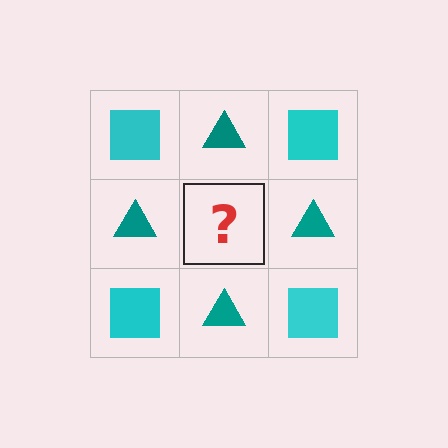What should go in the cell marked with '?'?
The missing cell should contain a cyan square.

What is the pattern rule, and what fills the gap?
The rule is that it alternates cyan square and teal triangle in a checkerboard pattern. The gap should be filled with a cyan square.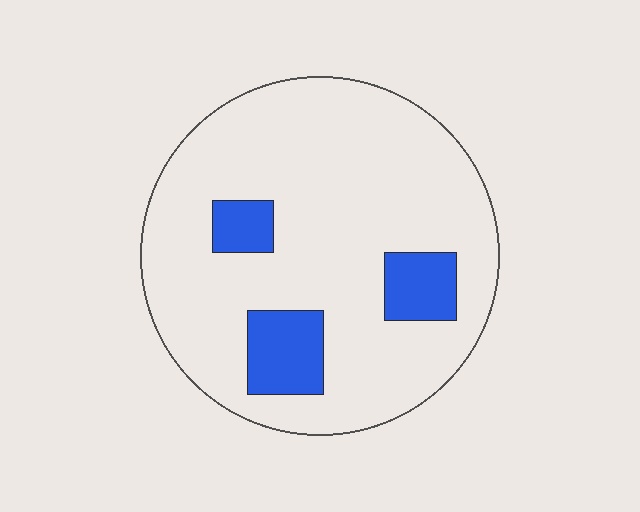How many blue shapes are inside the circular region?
3.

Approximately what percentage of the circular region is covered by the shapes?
Approximately 15%.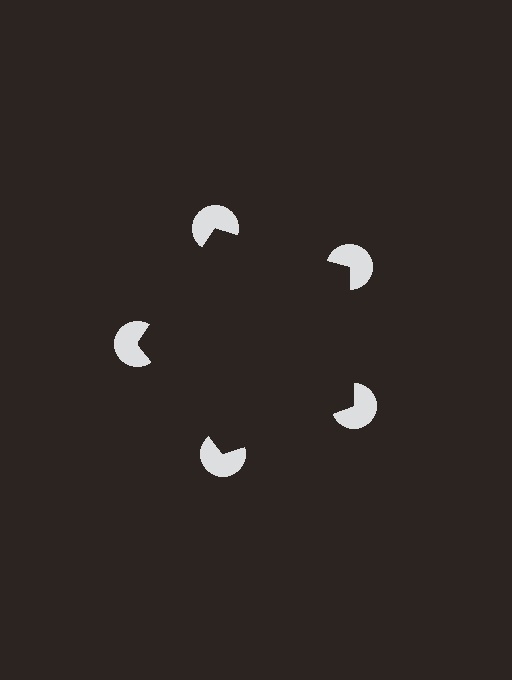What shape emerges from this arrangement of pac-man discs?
An illusory pentagon — its edges are inferred from the aligned wedge cuts in the pac-man discs, not physically drawn.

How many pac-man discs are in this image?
There are 5 — one at each vertex of the illusory pentagon.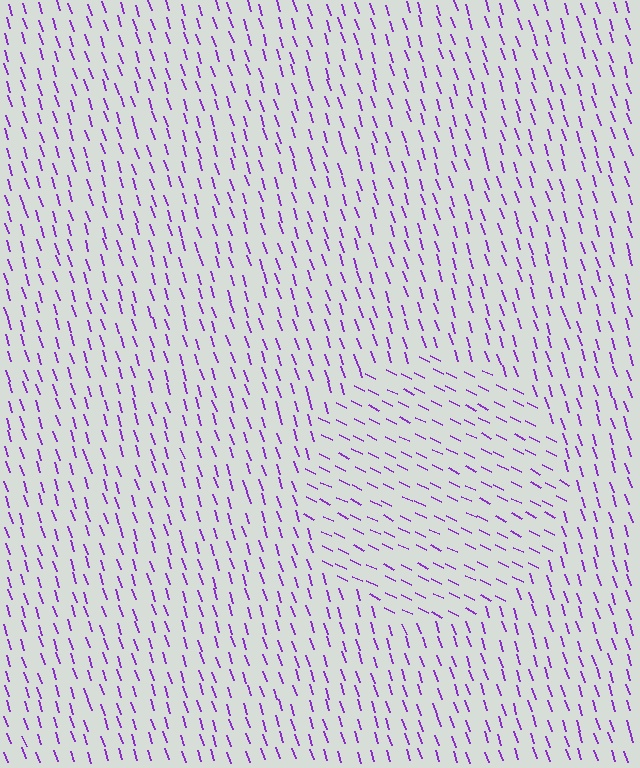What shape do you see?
I see a circle.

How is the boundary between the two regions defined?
The boundary is defined purely by a change in line orientation (approximately 45 degrees difference). All lines are the same color and thickness.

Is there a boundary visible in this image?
Yes, there is a texture boundary formed by a change in line orientation.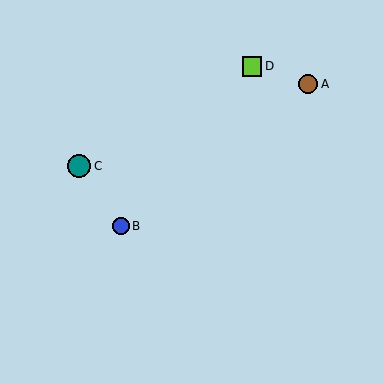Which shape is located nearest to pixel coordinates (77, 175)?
The teal circle (labeled C) at (79, 166) is nearest to that location.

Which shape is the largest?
The teal circle (labeled C) is the largest.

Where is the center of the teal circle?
The center of the teal circle is at (79, 166).